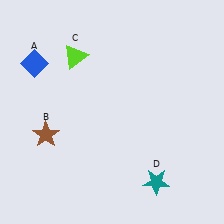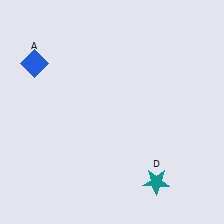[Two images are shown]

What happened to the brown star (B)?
The brown star (B) was removed in Image 2. It was in the bottom-left area of Image 1.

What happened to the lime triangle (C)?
The lime triangle (C) was removed in Image 2. It was in the top-left area of Image 1.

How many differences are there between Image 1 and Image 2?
There are 2 differences between the two images.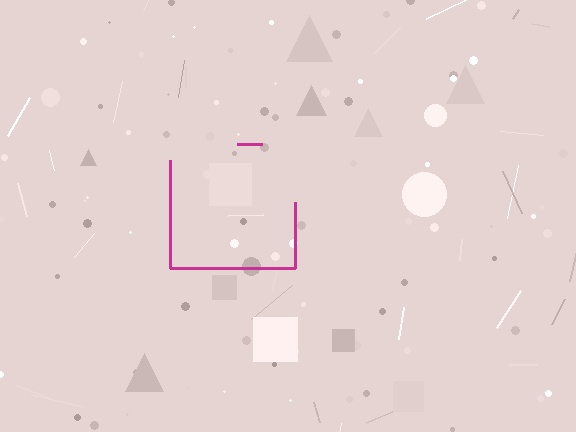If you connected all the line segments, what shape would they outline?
They would outline a square.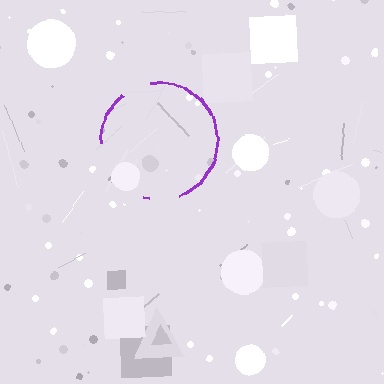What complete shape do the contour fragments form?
The contour fragments form a circle.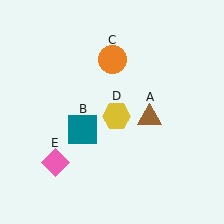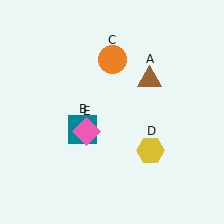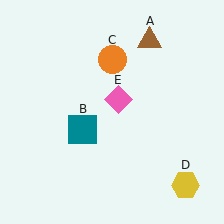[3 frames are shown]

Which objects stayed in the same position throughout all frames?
Teal square (object B) and orange circle (object C) remained stationary.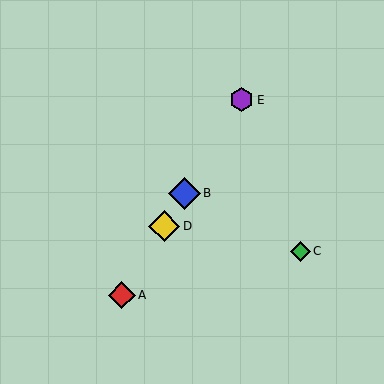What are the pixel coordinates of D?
Object D is at (164, 226).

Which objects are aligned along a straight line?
Objects A, B, D, E are aligned along a straight line.